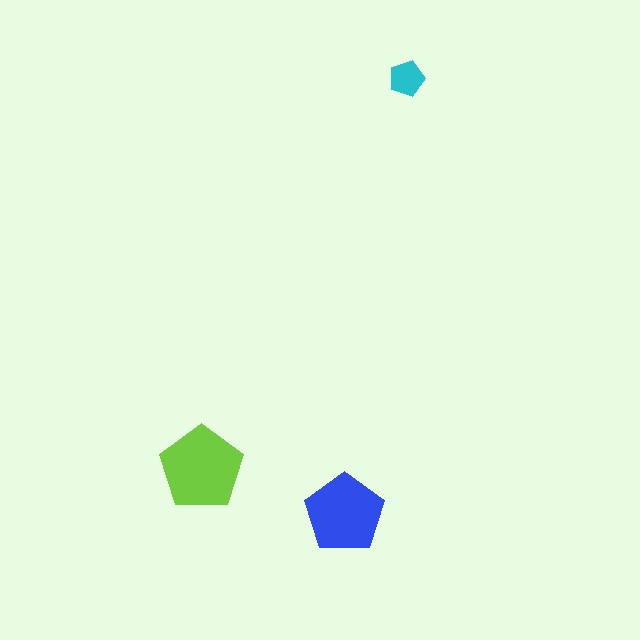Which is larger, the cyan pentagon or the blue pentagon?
The blue one.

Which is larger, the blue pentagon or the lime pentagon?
The lime one.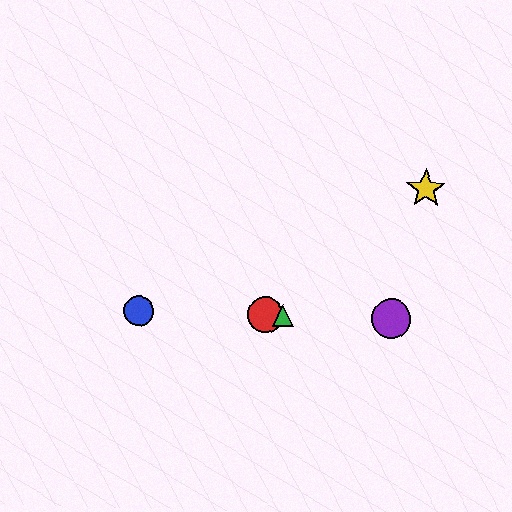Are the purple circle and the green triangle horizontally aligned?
Yes, both are at y≈319.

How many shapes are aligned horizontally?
4 shapes (the red circle, the blue circle, the green triangle, the purple circle) are aligned horizontally.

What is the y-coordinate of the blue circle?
The blue circle is at y≈311.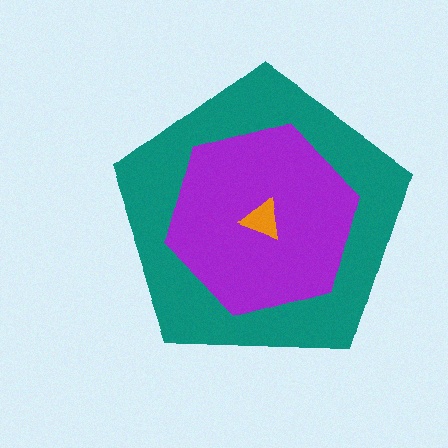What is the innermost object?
The orange triangle.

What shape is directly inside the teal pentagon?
The purple hexagon.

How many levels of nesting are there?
3.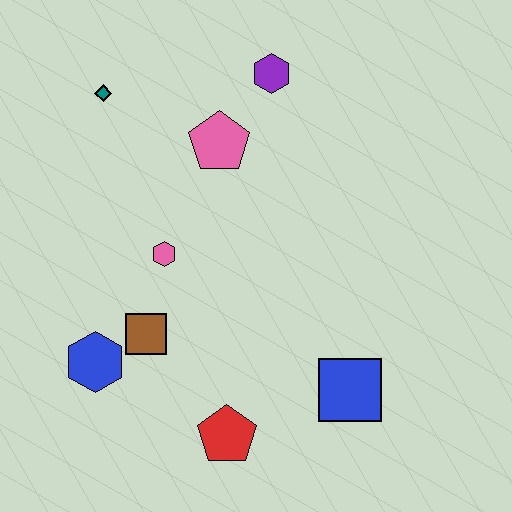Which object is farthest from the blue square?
The teal diamond is farthest from the blue square.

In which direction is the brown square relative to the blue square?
The brown square is to the left of the blue square.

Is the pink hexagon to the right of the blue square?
No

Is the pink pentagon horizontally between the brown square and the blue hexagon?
No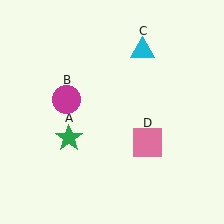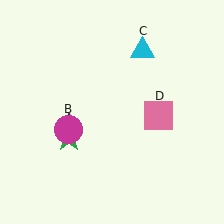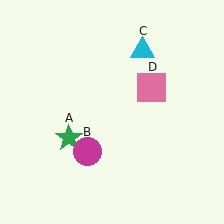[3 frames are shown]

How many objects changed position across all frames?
2 objects changed position: magenta circle (object B), pink square (object D).